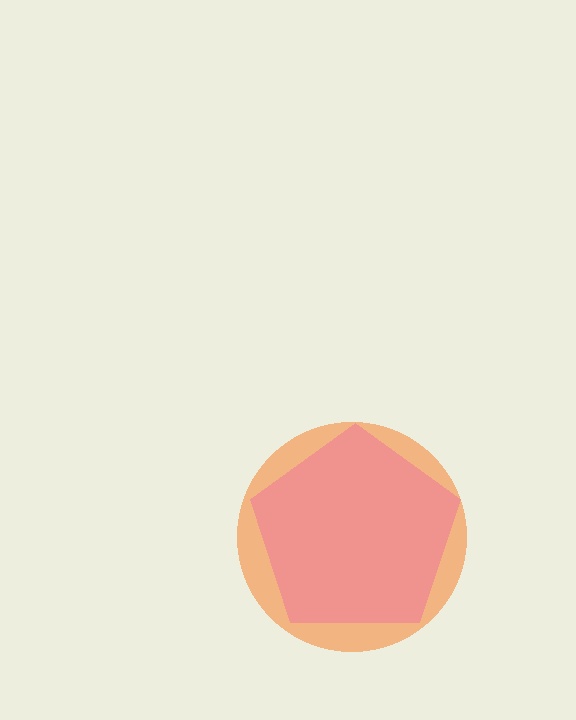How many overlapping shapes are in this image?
There are 2 overlapping shapes in the image.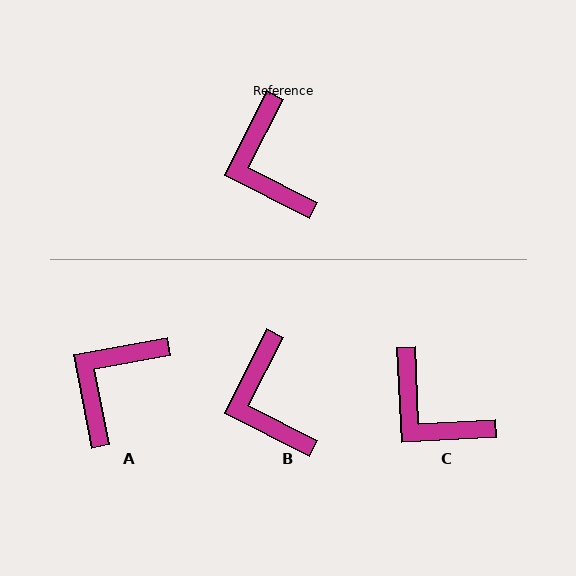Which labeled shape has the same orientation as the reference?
B.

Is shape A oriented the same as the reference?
No, it is off by about 53 degrees.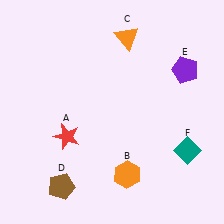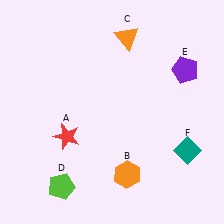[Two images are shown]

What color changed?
The pentagon (D) changed from brown in Image 1 to lime in Image 2.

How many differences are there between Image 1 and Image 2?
There is 1 difference between the two images.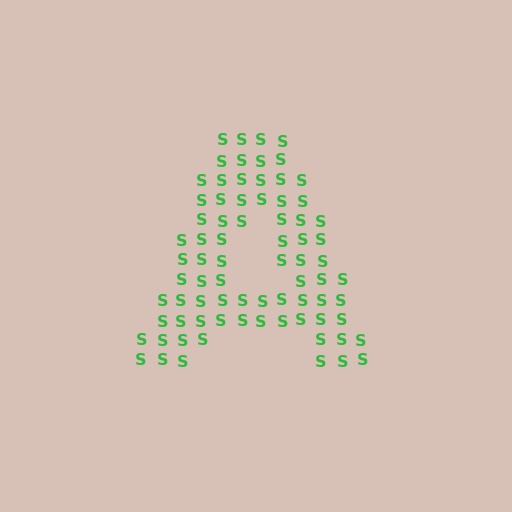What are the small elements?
The small elements are letter S's.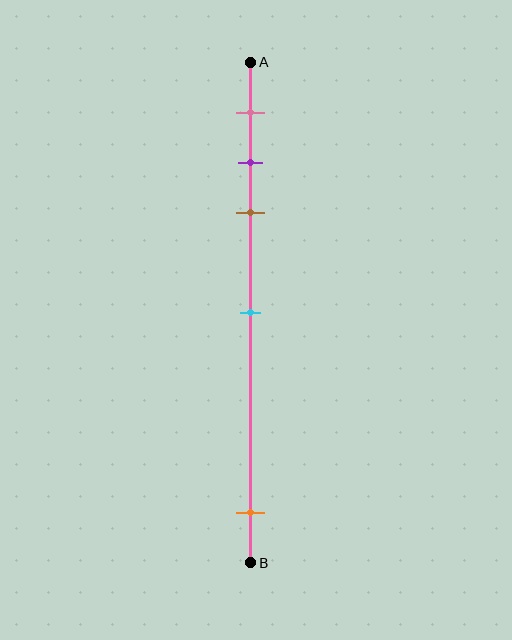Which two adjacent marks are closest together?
The purple and brown marks are the closest adjacent pair.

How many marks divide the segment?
There are 5 marks dividing the segment.